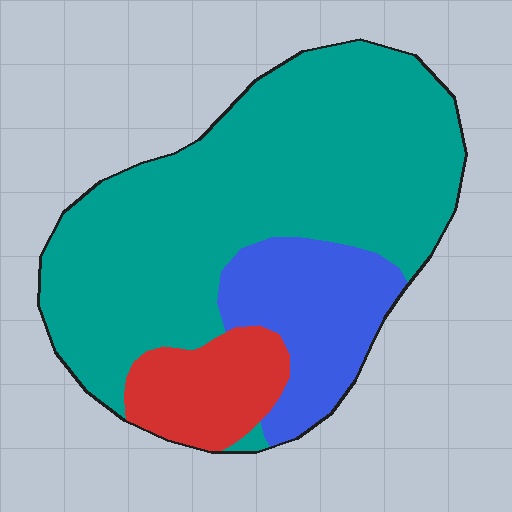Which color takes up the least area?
Red, at roughly 15%.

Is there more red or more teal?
Teal.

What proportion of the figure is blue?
Blue covers about 20% of the figure.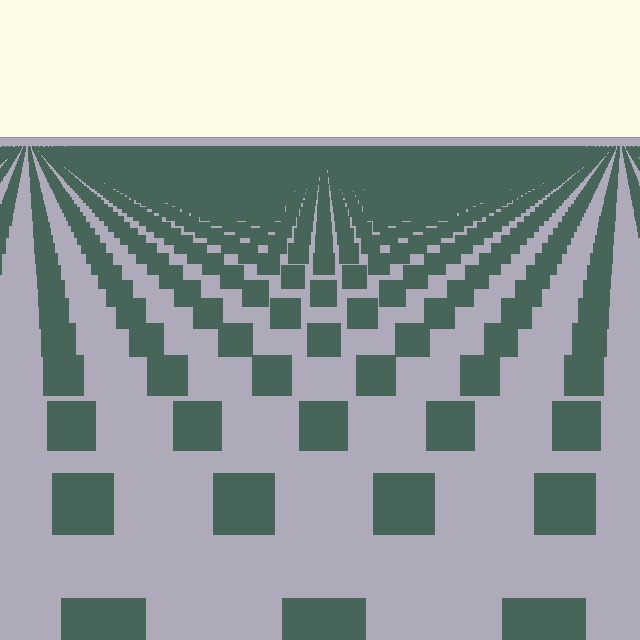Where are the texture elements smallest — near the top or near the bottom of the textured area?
Near the top.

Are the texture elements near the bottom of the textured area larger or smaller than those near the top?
Larger. Near the bottom, elements are closer to the viewer and appear at a bigger on-screen size.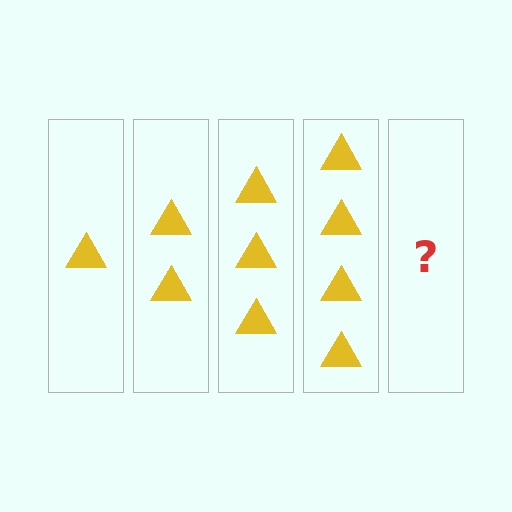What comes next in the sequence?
The next element should be 5 triangles.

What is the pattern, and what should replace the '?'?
The pattern is that each step adds one more triangle. The '?' should be 5 triangles.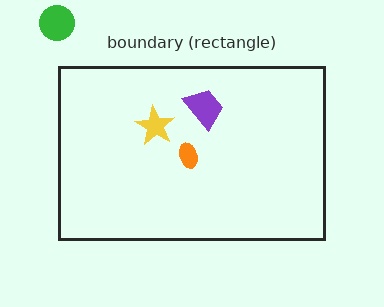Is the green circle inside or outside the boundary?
Outside.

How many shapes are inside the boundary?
3 inside, 1 outside.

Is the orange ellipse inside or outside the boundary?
Inside.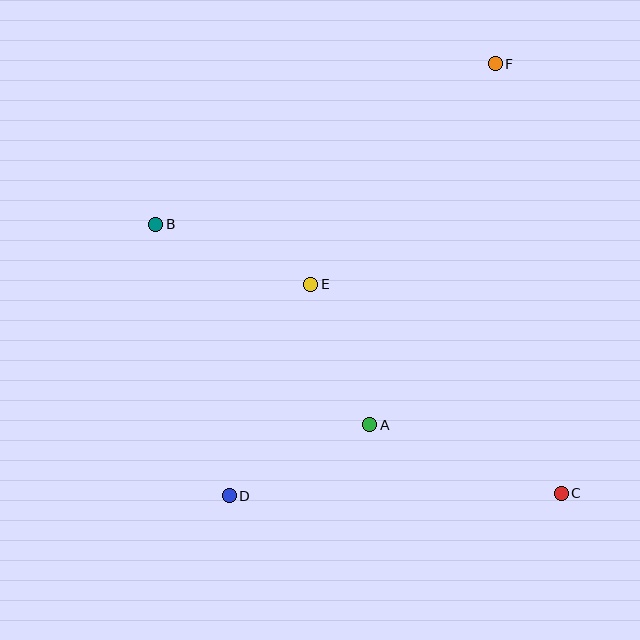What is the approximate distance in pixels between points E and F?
The distance between E and F is approximately 287 pixels.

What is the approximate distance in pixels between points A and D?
The distance between A and D is approximately 158 pixels.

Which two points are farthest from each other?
Points D and F are farthest from each other.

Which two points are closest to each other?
Points A and E are closest to each other.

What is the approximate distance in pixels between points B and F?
The distance between B and F is approximately 375 pixels.